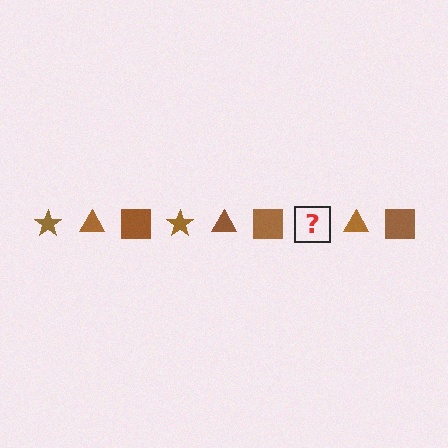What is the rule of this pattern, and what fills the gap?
The rule is that the pattern cycles through star, triangle, square shapes in brown. The gap should be filled with a brown star.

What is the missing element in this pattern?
The missing element is a brown star.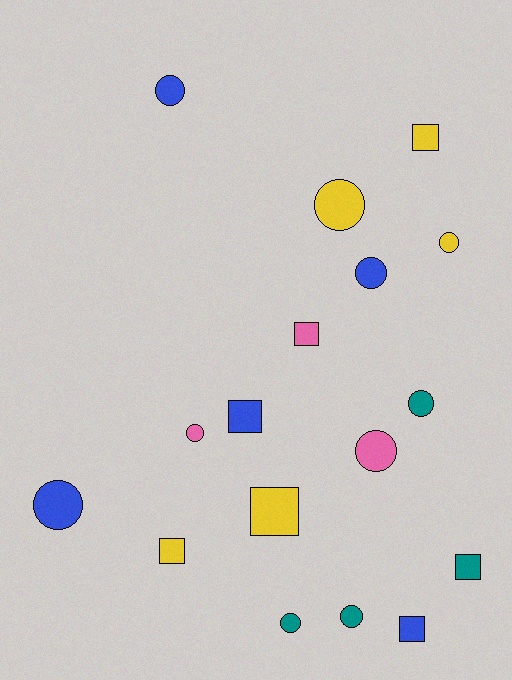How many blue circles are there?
There are 3 blue circles.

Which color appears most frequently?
Yellow, with 5 objects.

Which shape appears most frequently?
Circle, with 10 objects.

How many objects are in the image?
There are 17 objects.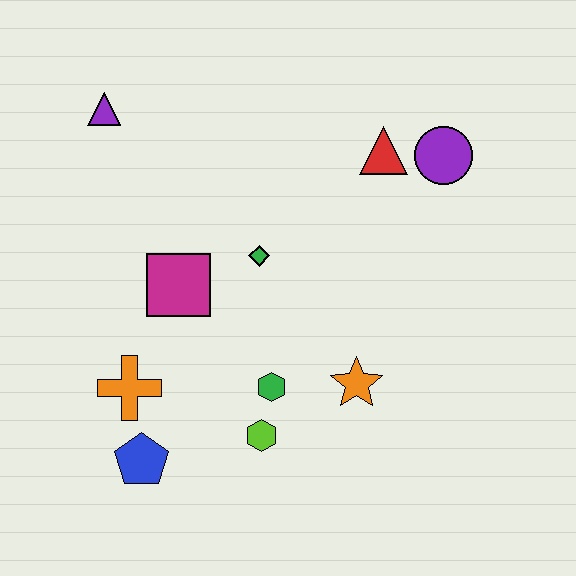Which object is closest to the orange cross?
The blue pentagon is closest to the orange cross.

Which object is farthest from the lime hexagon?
The purple triangle is farthest from the lime hexagon.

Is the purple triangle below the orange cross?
No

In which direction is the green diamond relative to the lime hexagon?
The green diamond is above the lime hexagon.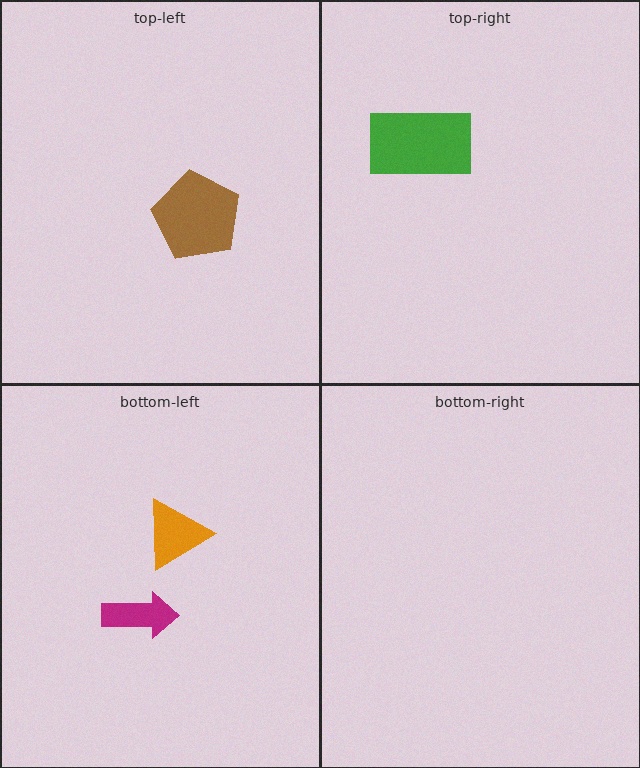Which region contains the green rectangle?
The top-right region.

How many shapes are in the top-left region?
1.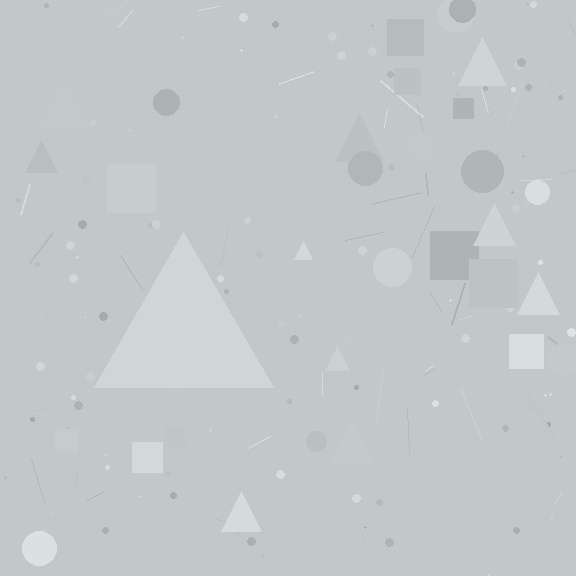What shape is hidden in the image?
A triangle is hidden in the image.